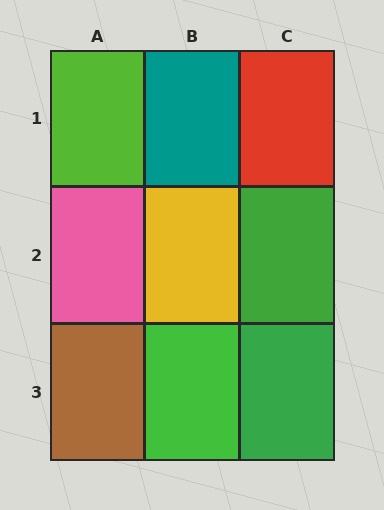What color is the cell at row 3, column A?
Brown.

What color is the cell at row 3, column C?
Green.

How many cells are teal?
1 cell is teal.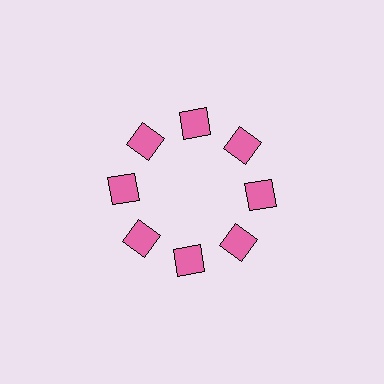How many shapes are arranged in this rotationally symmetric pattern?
There are 8 shapes, arranged in 8 groups of 1.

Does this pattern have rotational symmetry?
Yes, this pattern has 8-fold rotational symmetry. It looks the same after rotating 45 degrees around the center.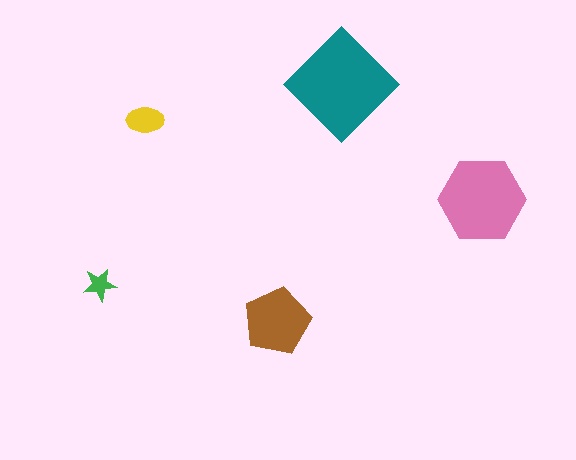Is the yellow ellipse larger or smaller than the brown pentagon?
Smaller.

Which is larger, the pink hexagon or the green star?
The pink hexagon.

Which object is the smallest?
The green star.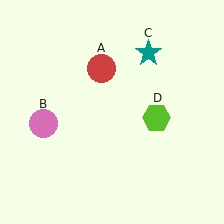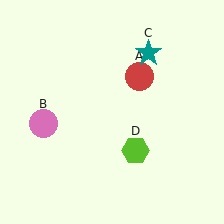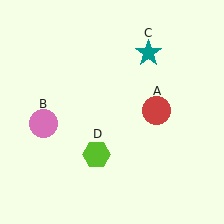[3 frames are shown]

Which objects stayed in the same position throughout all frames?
Pink circle (object B) and teal star (object C) remained stationary.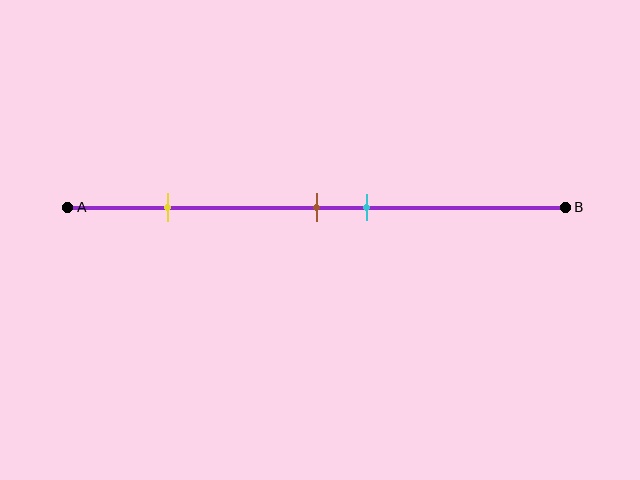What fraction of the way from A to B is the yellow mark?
The yellow mark is approximately 20% (0.2) of the way from A to B.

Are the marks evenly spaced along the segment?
No, the marks are not evenly spaced.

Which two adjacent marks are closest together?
The brown and cyan marks are the closest adjacent pair.